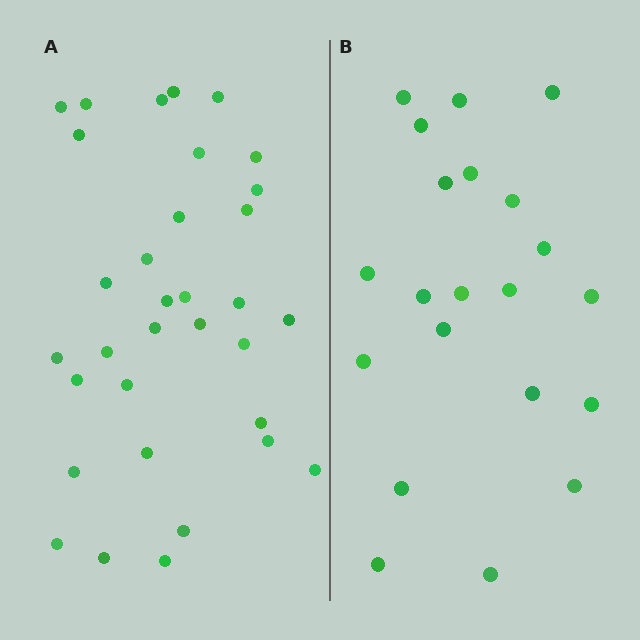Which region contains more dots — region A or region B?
Region A (the left region) has more dots.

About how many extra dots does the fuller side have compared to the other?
Region A has roughly 12 or so more dots than region B.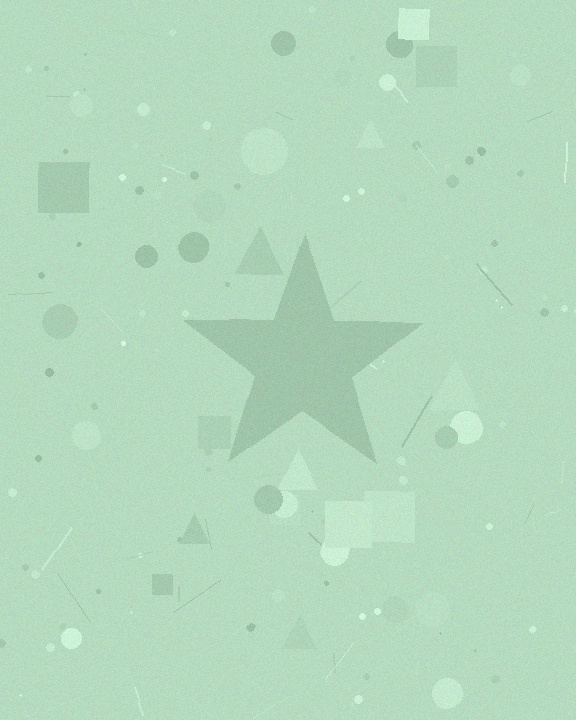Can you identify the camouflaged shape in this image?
The camouflaged shape is a star.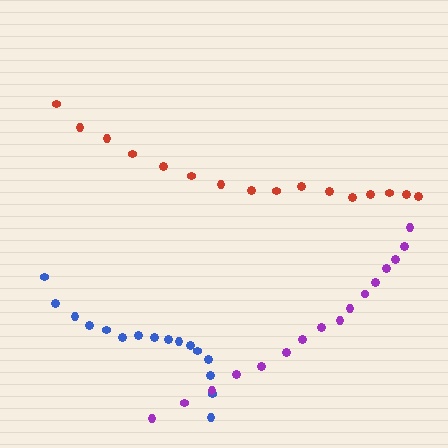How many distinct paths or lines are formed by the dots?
There are 3 distinct paths.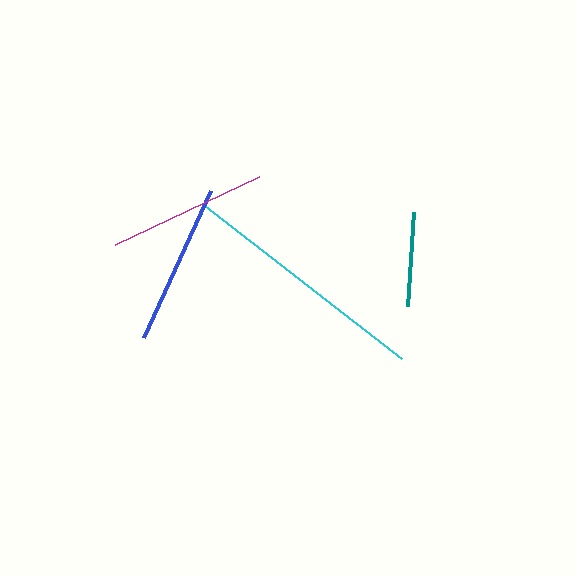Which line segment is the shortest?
The teal line is the shortest at approximately 94 pixels.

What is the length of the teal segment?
The teal segment is approximately 94 pixels long.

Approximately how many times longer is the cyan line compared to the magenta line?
The cyan line is approximately 1.6 times the length of the magenta line.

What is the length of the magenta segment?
The magenta segment is approximately 159 pixels long.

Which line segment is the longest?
The cyan line is the longest at approximately 249 pixels.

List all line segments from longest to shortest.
From longest to shortest: cyan, blue, magenta, teal.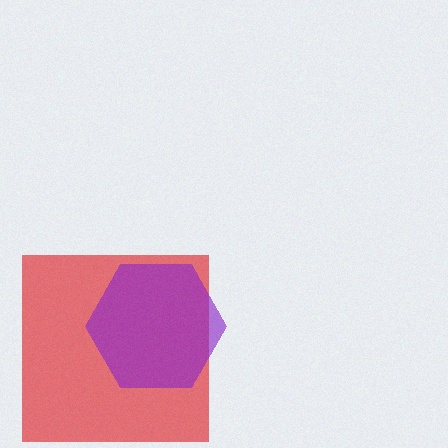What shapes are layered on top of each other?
The layered shapes are: a red square, a purple hexagon.